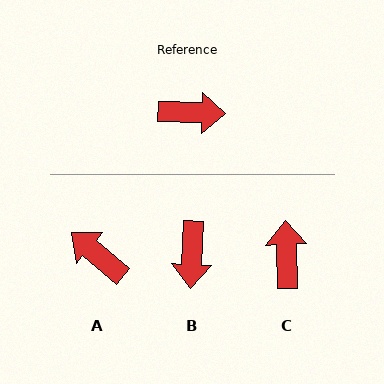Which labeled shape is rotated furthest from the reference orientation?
A, about 142 degrees away.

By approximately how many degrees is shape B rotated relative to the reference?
Approximately 91 degrees clockwise.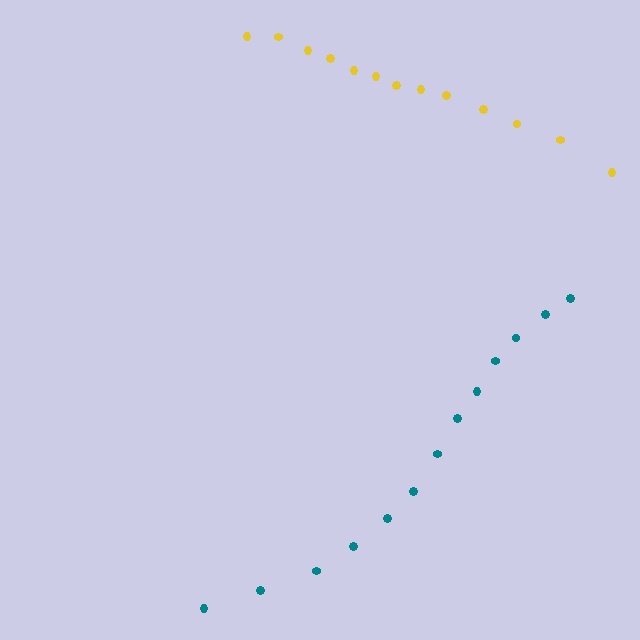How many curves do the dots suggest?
There are 2 distinct paths.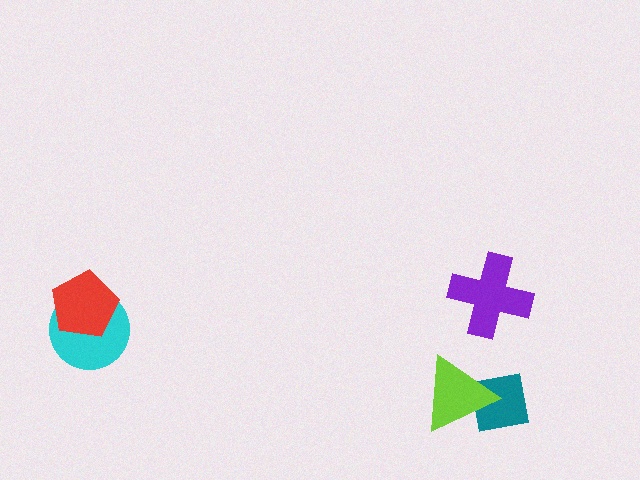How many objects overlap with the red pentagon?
1 object overlaps with the red pentagon.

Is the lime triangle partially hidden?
No, no other shape covers it.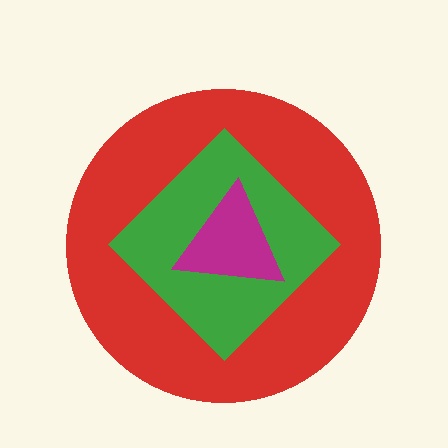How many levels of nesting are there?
3.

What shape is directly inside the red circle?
The green diamond.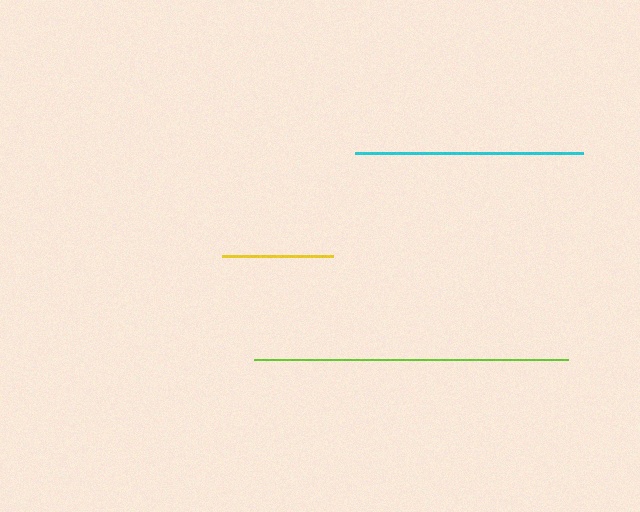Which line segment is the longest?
The lime line is the longest at approximately 314 pixels.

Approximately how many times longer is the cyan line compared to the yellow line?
The cyan line is approximately 2.1 times the length of the yellow line.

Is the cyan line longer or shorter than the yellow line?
The cyan line is longer than the yellow line.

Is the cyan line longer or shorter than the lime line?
The lime line is longer than the cyan line.